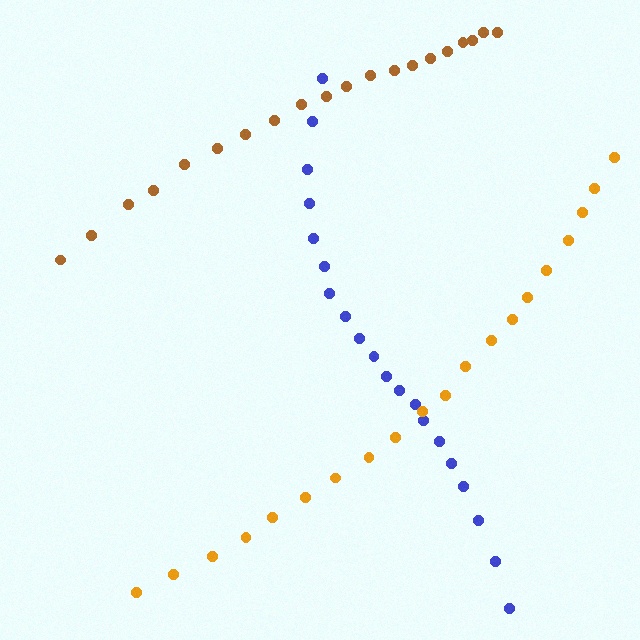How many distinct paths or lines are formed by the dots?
There are 3 distinct paths.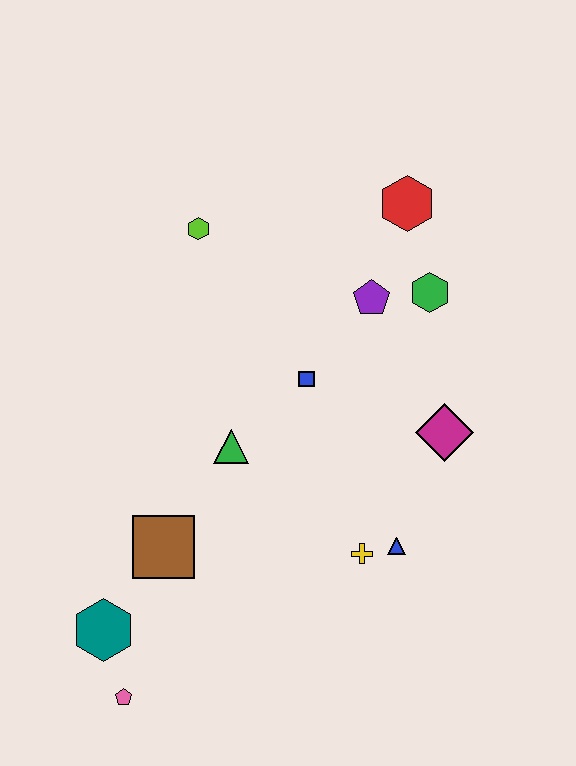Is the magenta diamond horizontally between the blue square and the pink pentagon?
No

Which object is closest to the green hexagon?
The purple pentagon is closest to the green hexagon.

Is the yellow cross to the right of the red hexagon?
No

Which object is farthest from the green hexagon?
The pink pentagon is farthest from the green hexagon.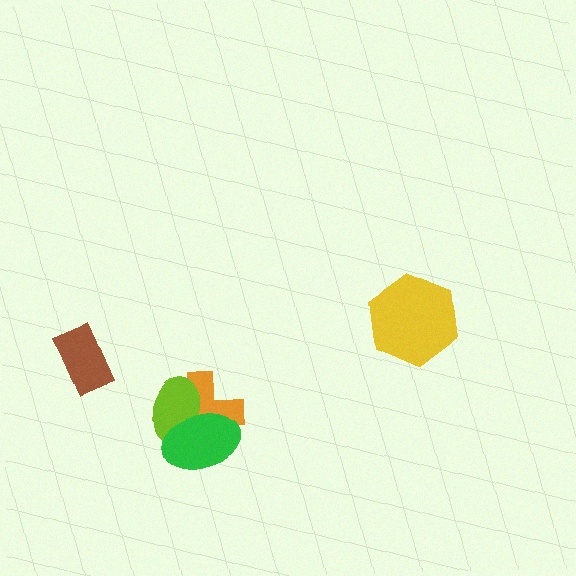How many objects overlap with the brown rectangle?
0 objects overlap with the brown rectangle.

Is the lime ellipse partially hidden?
Yes, it is partially covered by another shape.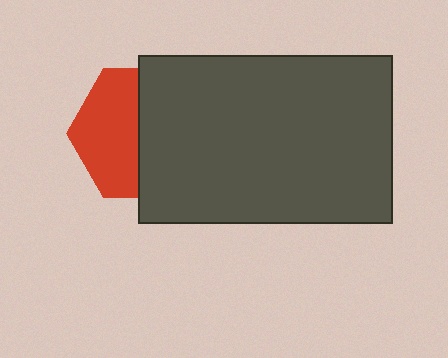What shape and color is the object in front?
The object in front is a dark gray rectangle.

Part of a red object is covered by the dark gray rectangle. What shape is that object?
It is a hexagon.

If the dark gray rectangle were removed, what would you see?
You would see the complete red hexagon.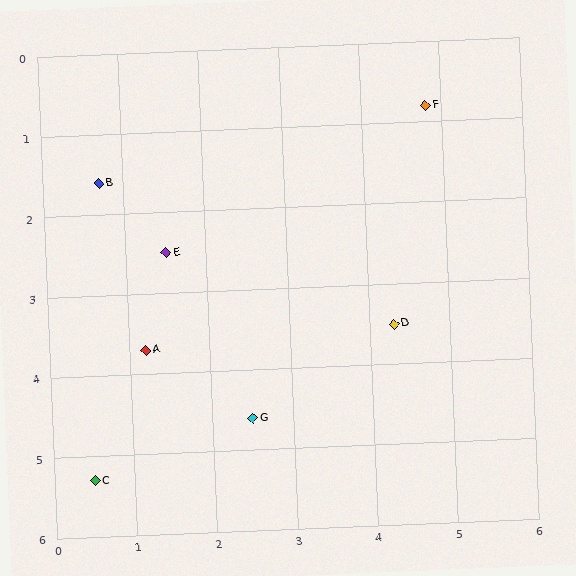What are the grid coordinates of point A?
Point A is at approximately (1.2, 3.7).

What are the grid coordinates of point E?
Point E is at approximately (1.5, 2.5).